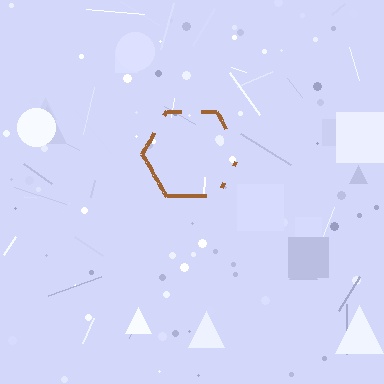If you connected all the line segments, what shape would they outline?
They would outline a hexagon.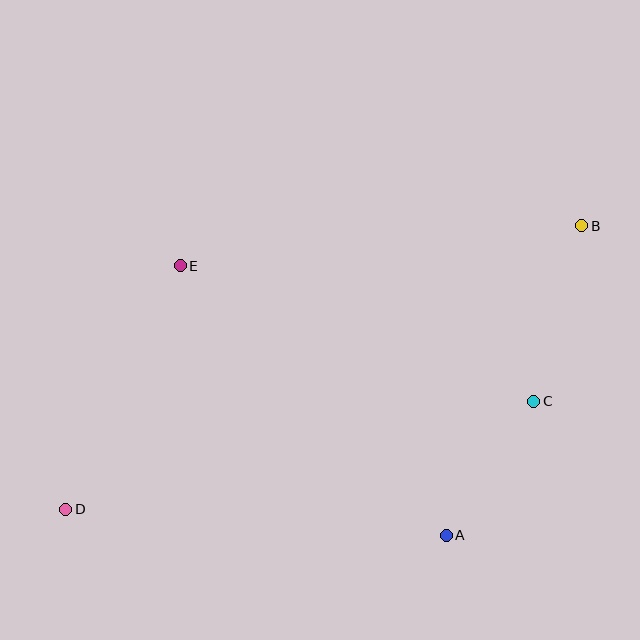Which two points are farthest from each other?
Points B and D are farthest from each other.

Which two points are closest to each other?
Points A and C are closest to each other.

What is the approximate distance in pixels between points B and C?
The distance between B and C is approximately 182 pixels.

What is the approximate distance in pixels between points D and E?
The distance between D and E is approximately 269 pixels.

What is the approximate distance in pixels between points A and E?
The distance between A and E is approximately 379 pixels.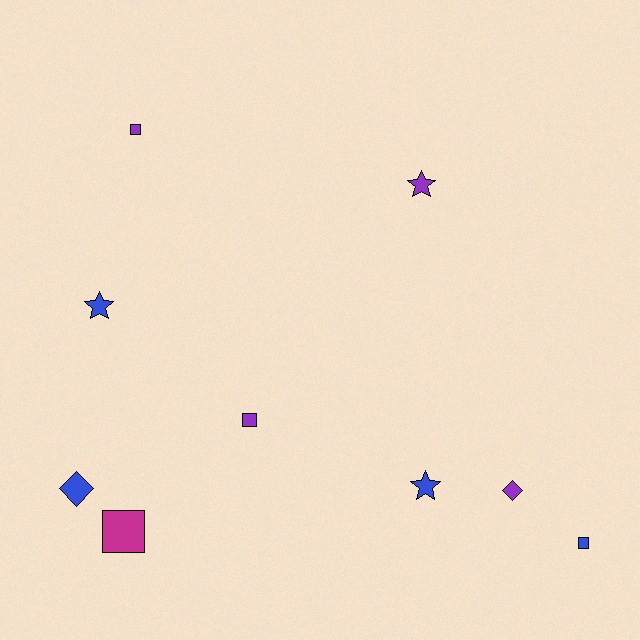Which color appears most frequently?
Purple, with 4 objects.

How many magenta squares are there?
There is 1 magenta square.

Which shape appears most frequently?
Square, with 4 objects.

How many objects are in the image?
There are 9 objects.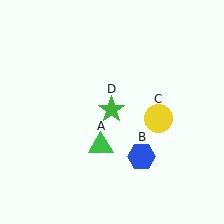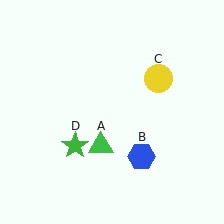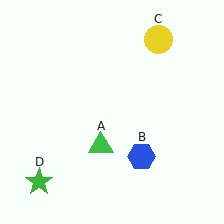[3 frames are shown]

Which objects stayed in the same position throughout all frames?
Green triangle (object A) and blue hexagon (object B) remained stationary.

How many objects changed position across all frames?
2 objects changed position: yellow circle (object C), green star (object D).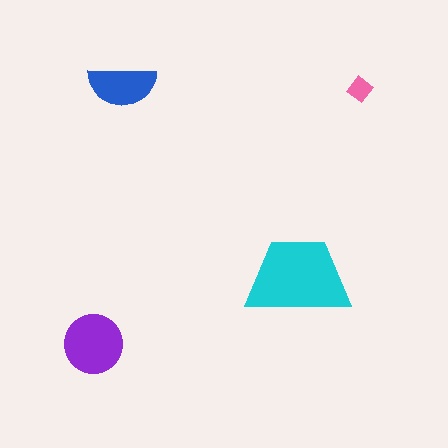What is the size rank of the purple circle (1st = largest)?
2nd.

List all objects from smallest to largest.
The pink diamond, the blue semicircle, the purple circle, the cyan trapezoid.